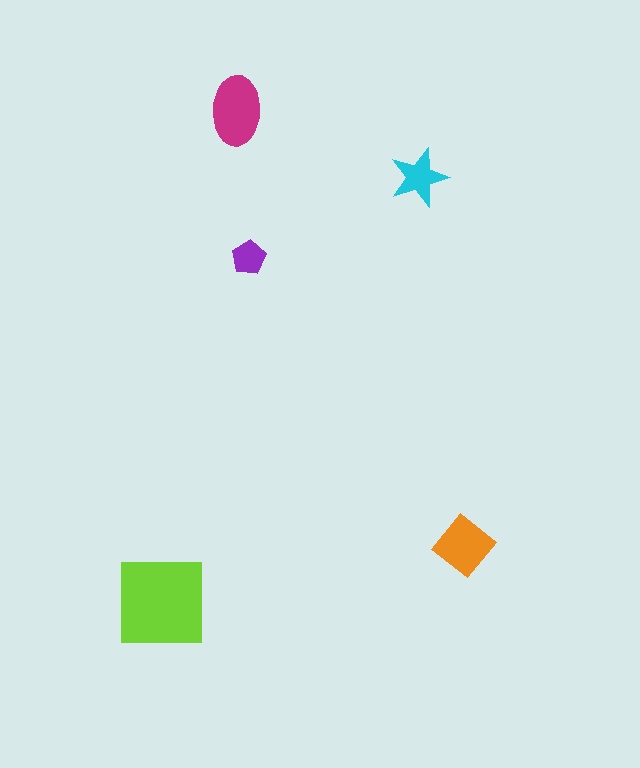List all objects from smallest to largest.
The purple pentagon, the cyan star, the orange diamond, the magenta ellipse, the lime square.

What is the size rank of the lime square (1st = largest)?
1st.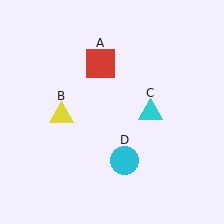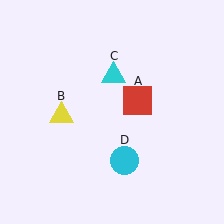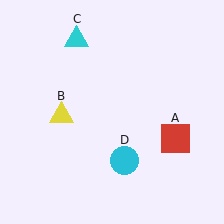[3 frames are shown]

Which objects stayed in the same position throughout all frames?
Yellow triangle (object B) and cyan circle (object D) remained stationary.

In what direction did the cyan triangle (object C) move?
The cyan triangle (object C) moved up and to the left.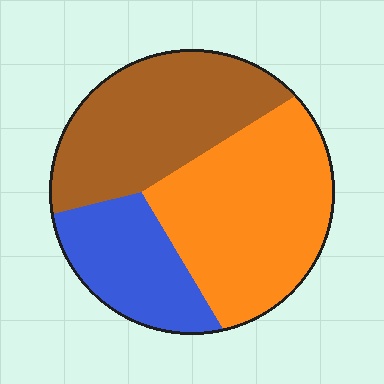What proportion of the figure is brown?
Brown takes up about three eighths (3/8) of the figure.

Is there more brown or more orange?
Orange.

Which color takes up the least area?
Blue, at roughly 20%.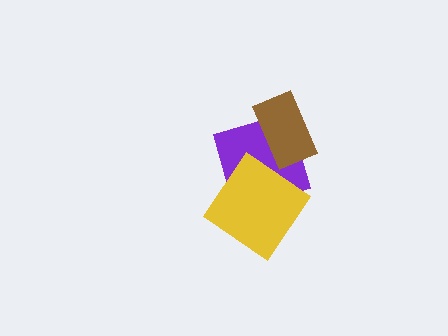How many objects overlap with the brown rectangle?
1 object overlaps with the brown rectangle.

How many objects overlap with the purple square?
2 objects overlap with the purple square.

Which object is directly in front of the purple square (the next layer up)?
The yellow diamond is directly in front of the purple square.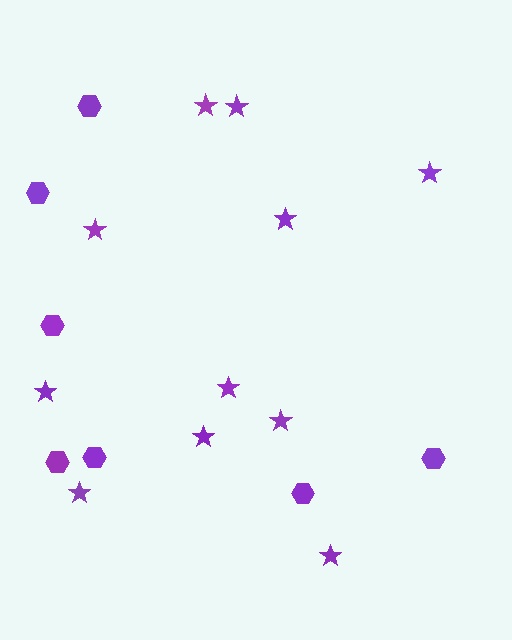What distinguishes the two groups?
There are 2 groups: one group of stars (11) and one group of hexagons (7).